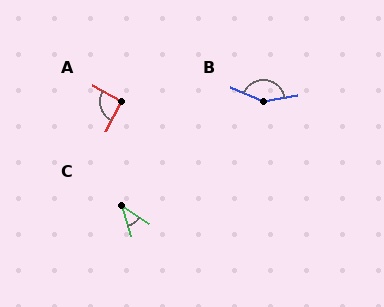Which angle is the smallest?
C, at approximately 40 degrees.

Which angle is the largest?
B, at approximately 147 degrees.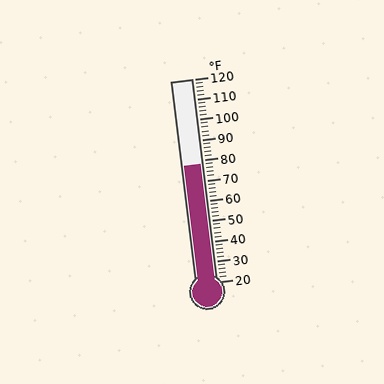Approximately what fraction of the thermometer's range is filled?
The thermometer is filled to approximately 60% of its range.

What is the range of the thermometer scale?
The thermometer scale ranges from 20°F to 120°F.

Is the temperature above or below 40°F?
The temperature is above 40°F.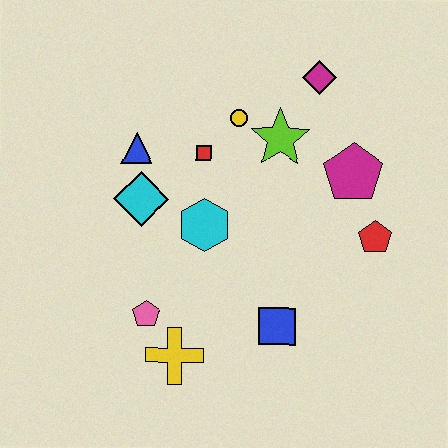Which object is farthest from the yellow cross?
The magenta diamond is farthest from the yellow cross.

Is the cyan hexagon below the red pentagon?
No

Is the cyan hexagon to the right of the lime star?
No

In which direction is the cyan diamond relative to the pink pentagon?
The cyan diamond is above the pink pentagon.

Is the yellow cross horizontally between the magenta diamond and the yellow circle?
No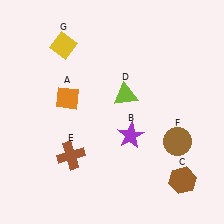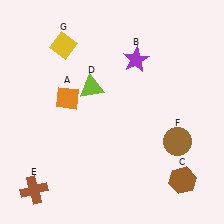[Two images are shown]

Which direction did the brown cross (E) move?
The brown cross (E) moved left.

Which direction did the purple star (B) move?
The purple star (B) moved up.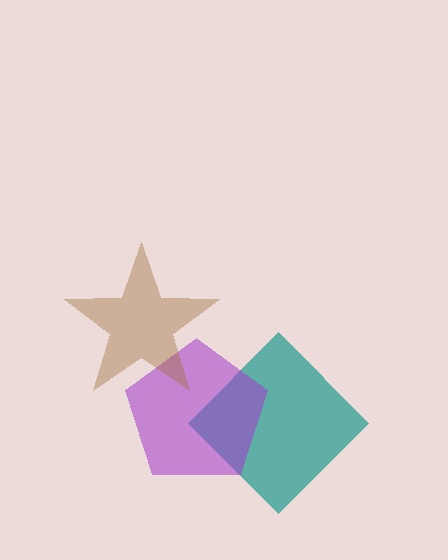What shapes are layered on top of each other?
The layered shapes are: a teal diamond, a purple pentagon, a brown star.